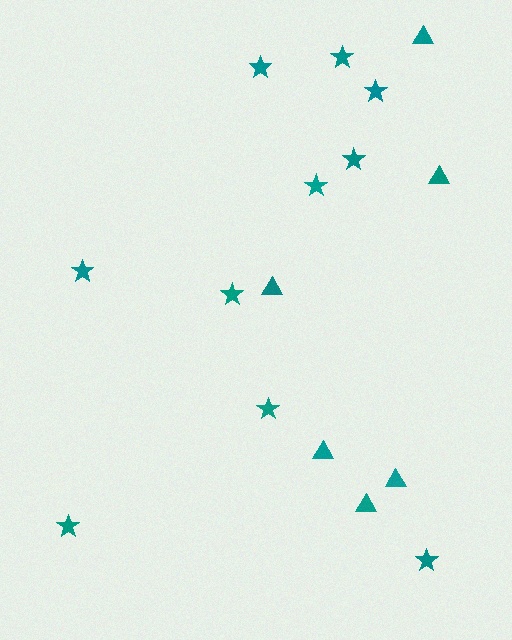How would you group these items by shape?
There are 2 groups: one group of stars (10) and one group of triangles (6).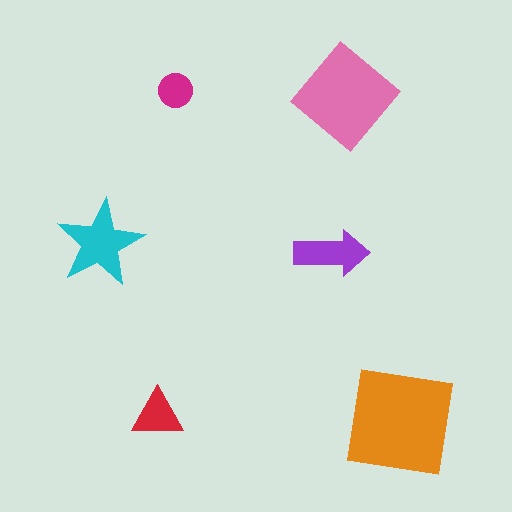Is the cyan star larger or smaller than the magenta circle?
Larger.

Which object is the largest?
The orange square.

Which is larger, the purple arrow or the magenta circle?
The purple arrow.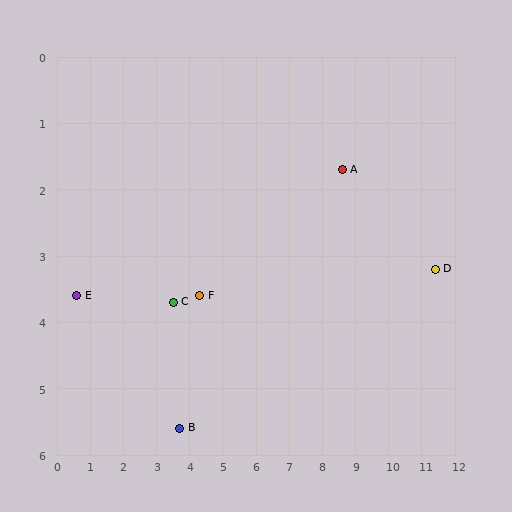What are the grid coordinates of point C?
Point C is at approximately (3.5, 3.7).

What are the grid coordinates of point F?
Point F is at approximately (4.3, 3.6).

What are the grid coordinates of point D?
Point D is at approximately (11.4, 3.2).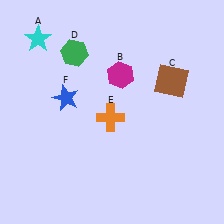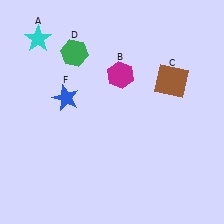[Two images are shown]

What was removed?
The orange cross (E) was removed in Image 2.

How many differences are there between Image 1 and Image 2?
There is 1 difference between the two images.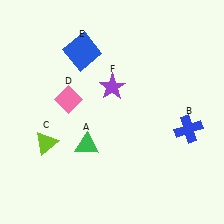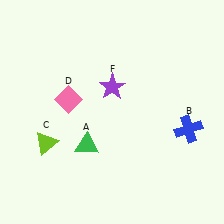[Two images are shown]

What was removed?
The blue square (E) was removed in Image 2.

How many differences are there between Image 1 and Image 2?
There is 1 difference between the two images.